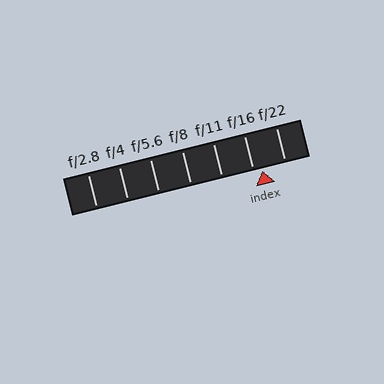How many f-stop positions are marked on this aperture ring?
There are 7 f-stop positions marked.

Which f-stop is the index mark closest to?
The index mark is closest to f/16.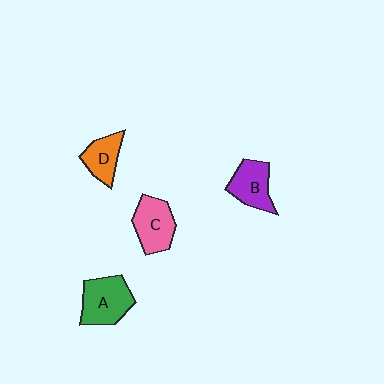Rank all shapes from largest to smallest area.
From largest to smallest: A (green), C (pink), B (purple), D (orange).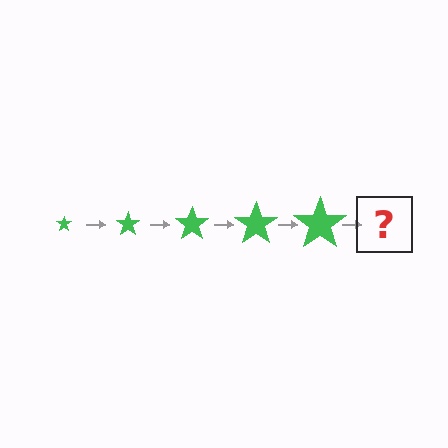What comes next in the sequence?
The next element should be a green star, larger than the previous one.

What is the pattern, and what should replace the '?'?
The pattern is that the star gets progressively larger each step. The '?' should be a green star, larger than the previous one.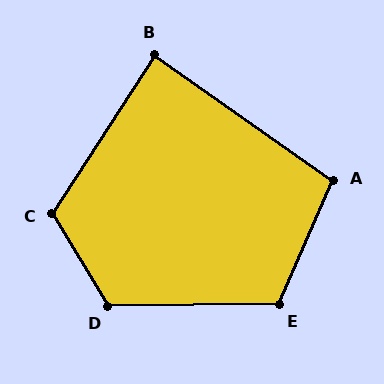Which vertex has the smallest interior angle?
B, at approximately 88 degrees.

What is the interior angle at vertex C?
Approximately 116 degrees (obtuse).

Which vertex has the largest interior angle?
D, at approximately 121 degrees.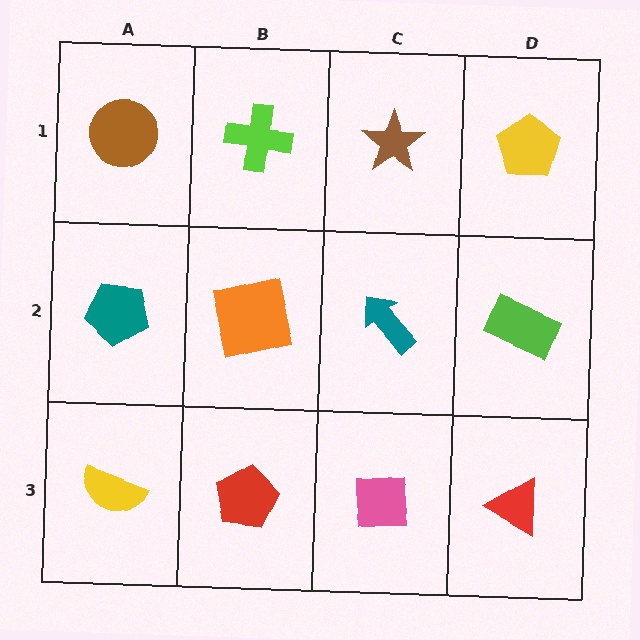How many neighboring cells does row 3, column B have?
3.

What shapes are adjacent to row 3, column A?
A teal pentagon (row 2, column A), a red pentagon (row 3, column B).